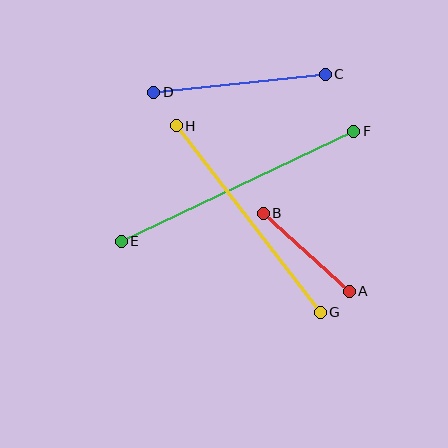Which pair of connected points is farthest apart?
Points E and F are farthest apart.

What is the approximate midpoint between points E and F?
The midpoint is at approximately (238, 186) pixels.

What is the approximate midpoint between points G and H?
The midpoint is at approximately (248, 219) pixels.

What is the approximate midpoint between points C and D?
The midpoint is at approximately (239, 83) pixels.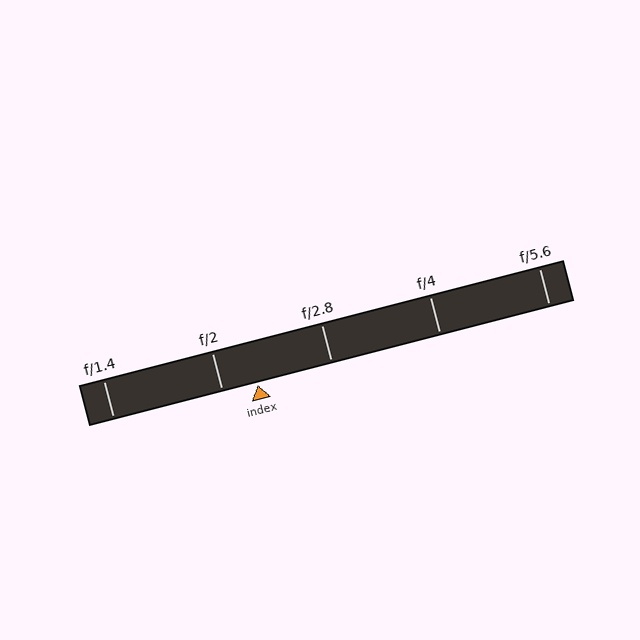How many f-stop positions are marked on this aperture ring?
There are 5 f-stop positions marked.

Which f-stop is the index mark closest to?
The index mark is closest to f/2.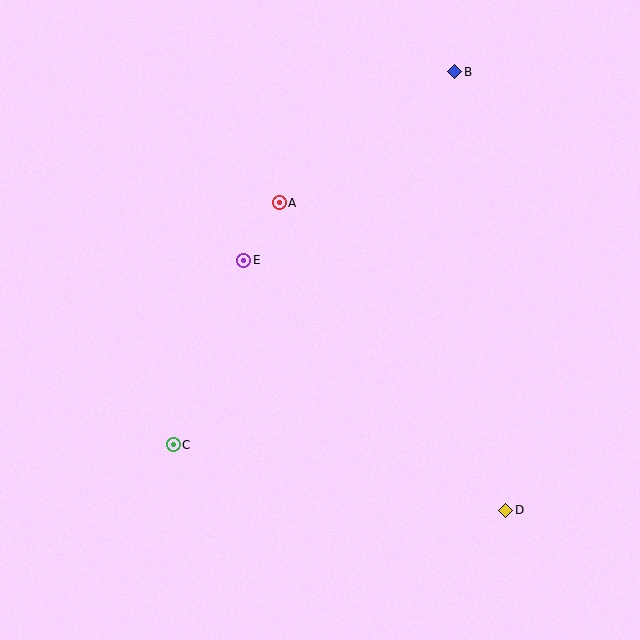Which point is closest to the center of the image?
Point E at (244, 260) is closest to the center.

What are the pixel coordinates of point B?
Point B is at (455, 72).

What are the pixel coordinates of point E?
Point E is at (244, 260).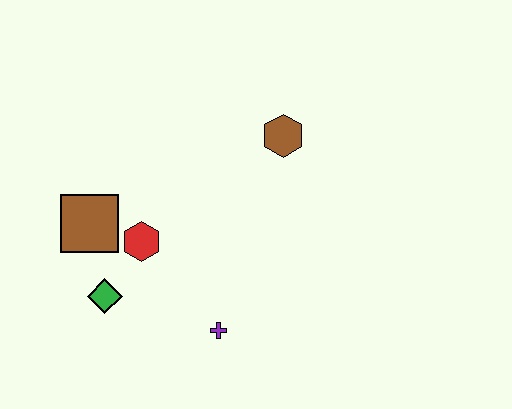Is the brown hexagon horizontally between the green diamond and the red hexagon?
No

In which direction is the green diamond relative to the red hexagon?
The green diamond is below the red hexagon.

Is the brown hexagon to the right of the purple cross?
Yes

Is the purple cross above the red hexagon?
No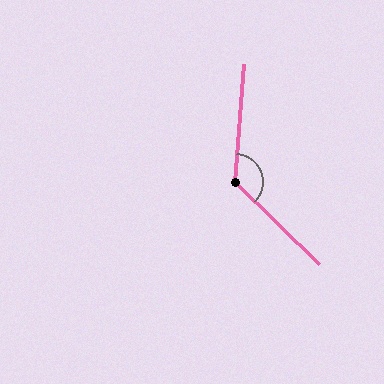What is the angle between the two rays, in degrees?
Approximately 130 degrees.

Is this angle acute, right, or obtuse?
It is obtuse.